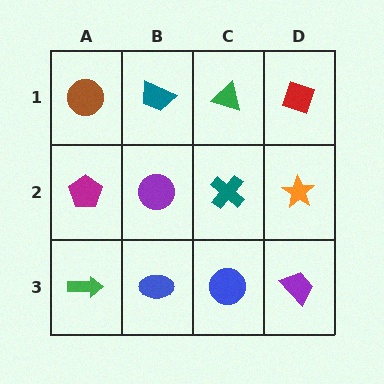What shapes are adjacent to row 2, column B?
A teal trapezoid (row 1, column B), a blue ellipse (row 3, column B), a magenta pentagon (row 2, column A), a teal cross (row 2, column C).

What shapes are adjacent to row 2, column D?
A red diamond (row 1, column D), a purple trapezoid (row 3, column D), a teal cross (row 2, column C).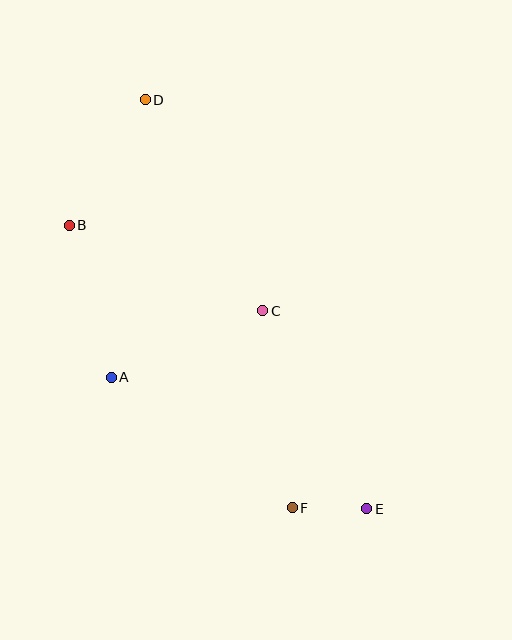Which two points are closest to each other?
Points E and F are closest to each other.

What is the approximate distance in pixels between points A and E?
The distance between A and E is approximately 287 pixels.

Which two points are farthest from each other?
Points D and E are farthest from each other.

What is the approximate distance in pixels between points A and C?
The distance between A and C is approximately 166 pixels.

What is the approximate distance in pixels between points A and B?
The distance between A and B is approximately 158 pixels.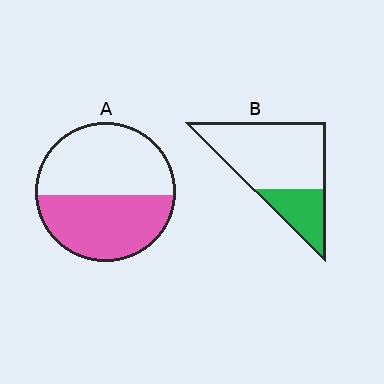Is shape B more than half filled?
No.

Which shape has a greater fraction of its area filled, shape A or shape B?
Shape A.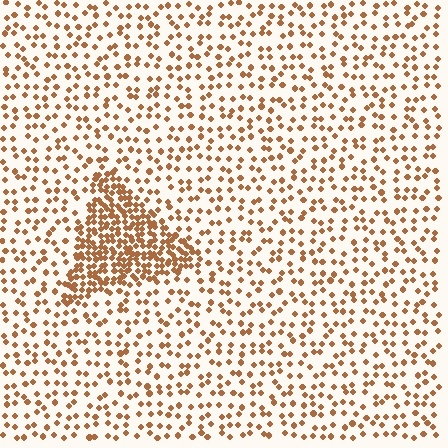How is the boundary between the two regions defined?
The boundary is defined by a change in element density (approximately 2.8x ratio). All elements are the same color, size, and shape.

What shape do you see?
I see a triangle.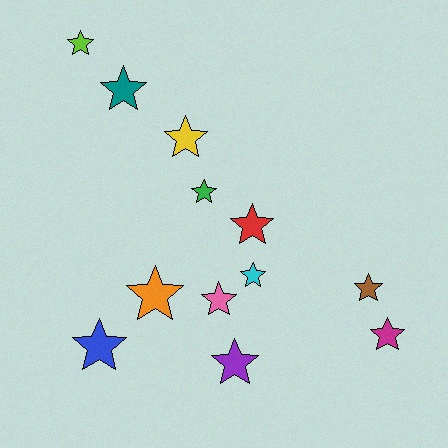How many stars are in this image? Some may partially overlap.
There are 12 stars.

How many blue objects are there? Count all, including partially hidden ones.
There is 1 blue object.